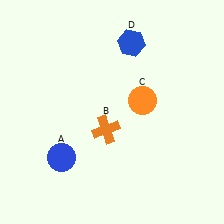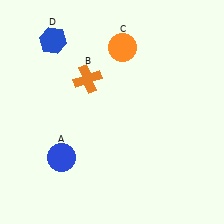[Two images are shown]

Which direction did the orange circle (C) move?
The orange circle (C) moved up.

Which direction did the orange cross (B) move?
The orange cross (B) moved up.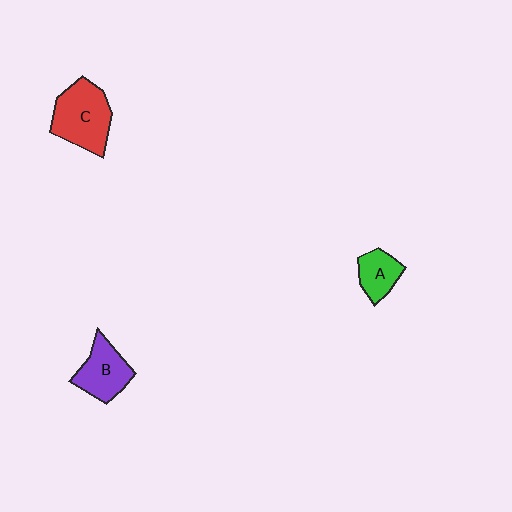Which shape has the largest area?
Shape C (red).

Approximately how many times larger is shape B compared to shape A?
Approximately 1.4 times.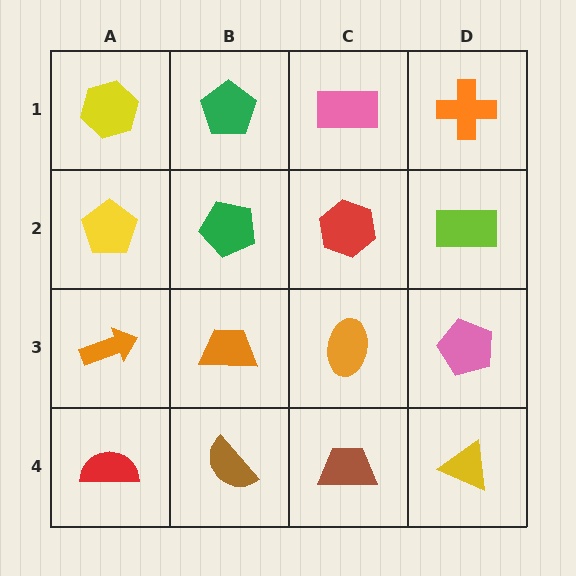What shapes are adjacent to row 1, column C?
A red hexagon (row 2, column C), a green pentagon (row 1, column B), an orange cross (row 1, column D).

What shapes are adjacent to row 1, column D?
A lime rectangle (row 2, column D), a pink rectangle (row 1, column C).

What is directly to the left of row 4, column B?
A red semicircle.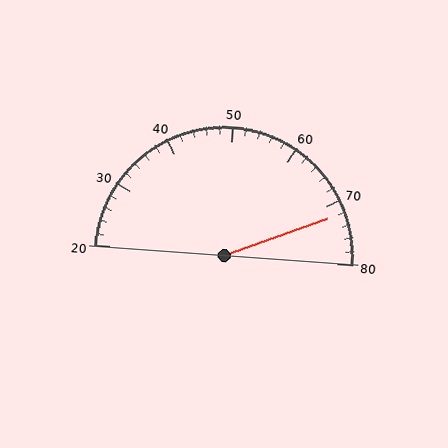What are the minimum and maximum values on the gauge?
The gauge ranges from 20 to 80.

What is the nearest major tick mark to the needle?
The nearest major tick mark is 70.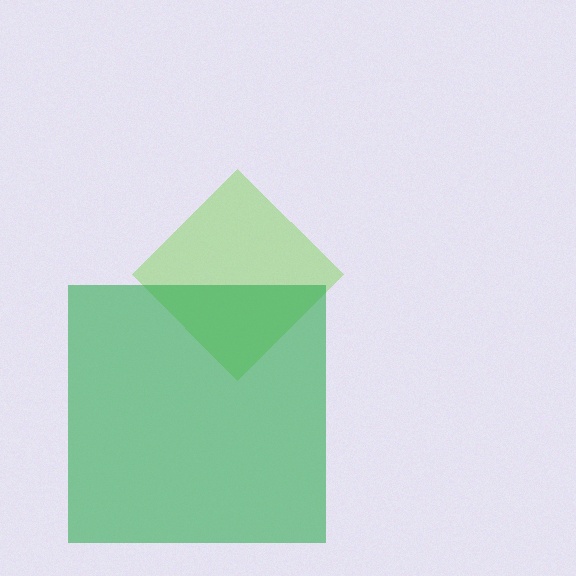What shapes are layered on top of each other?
The layered shapes are: a lime diamond, a green square.